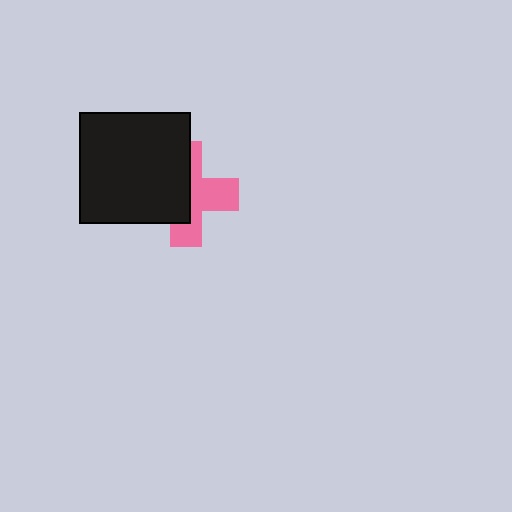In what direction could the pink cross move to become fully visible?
The pink cross could move right. That would shift it out from behind the black square entirely.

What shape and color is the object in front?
The object in front is a black square.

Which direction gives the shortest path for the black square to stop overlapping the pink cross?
Moving left gives the shortest separation.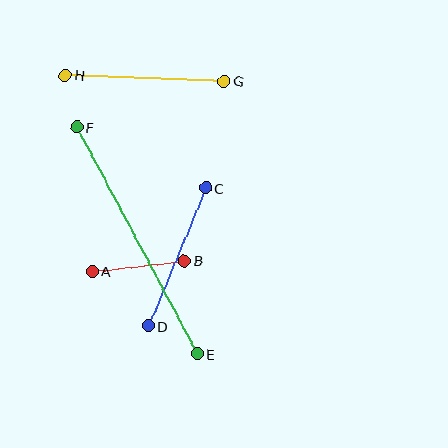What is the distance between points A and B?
The distance is approximately 92 pixels.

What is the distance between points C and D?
The distance is approximately 149 pixels.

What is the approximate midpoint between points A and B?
The midpoint is at approximately (138, 266) pixels.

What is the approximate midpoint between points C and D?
The midpoint is at approximately (177, 257) pixels.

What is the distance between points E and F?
The distance is approximately 257 pixels.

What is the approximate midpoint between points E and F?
The midpoint is at approximately (137, 241) pixels.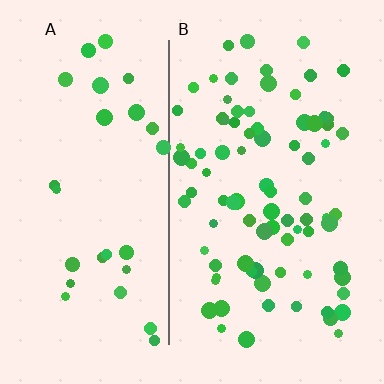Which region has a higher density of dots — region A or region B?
B (the right).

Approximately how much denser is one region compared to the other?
Approximately 2.8× — region B over region A.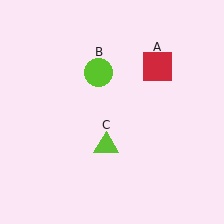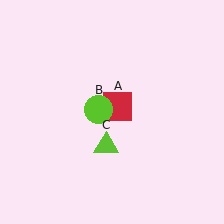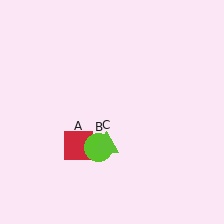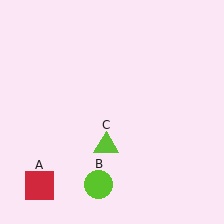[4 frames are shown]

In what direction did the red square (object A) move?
The red square (object A) moved down and to the left.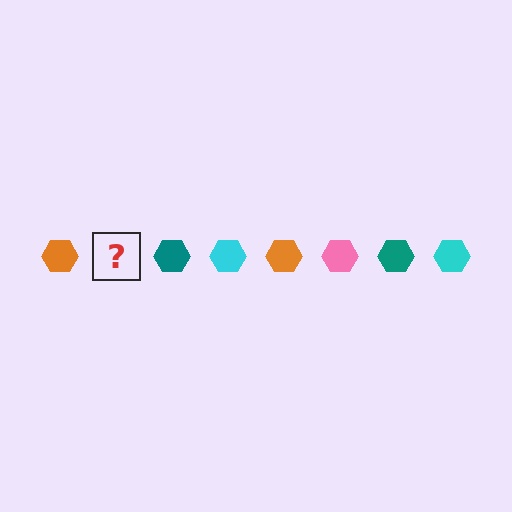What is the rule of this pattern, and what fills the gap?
The rule is that the pattern cycles through orange, pink, teal, cyan hexagons. The gap should be filled with a pink hexagon.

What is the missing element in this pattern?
The missing element is a pink hexagon.